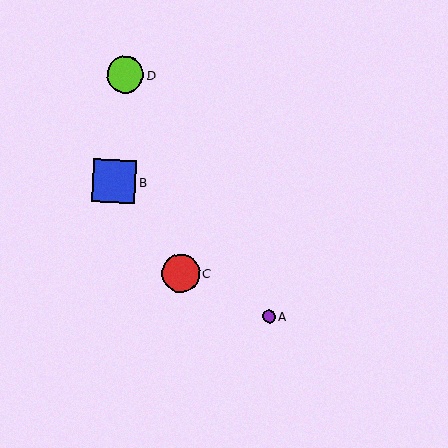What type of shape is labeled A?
Shape A is a purple circle.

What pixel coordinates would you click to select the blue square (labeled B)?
Click at (114, 181) to select the blue square B.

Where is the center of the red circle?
The center of the red circle is at (181, 273).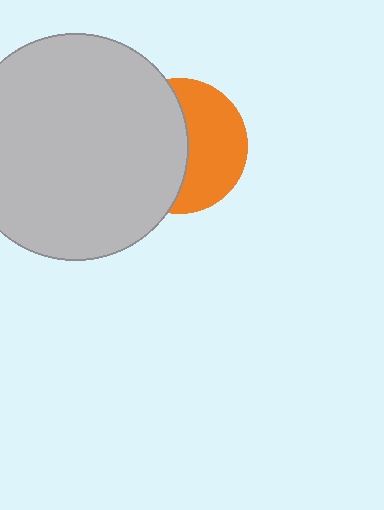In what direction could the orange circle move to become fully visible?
The orange circle could move right. That would shift it out from behind the light gray circle entirely.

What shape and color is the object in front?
The object in front is a light gray circle.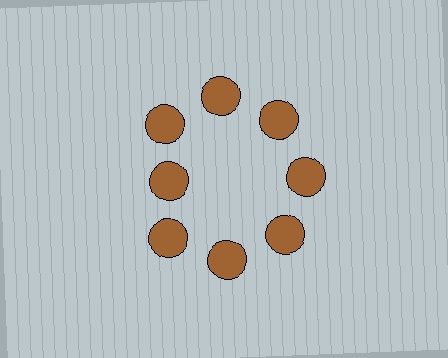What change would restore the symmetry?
The symmetry would be restored by moving it outward, back onto the ring so that all 8 circles sit at equal angles and equal distance from the center.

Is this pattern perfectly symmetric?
No. The 8 brown circles are arranged in a ring, but one element near the 9 o'clock position is pulled inward toward the center, breaking the 8-fold rotational symmetry.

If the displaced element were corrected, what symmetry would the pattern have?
It would have 8-fold rotational symmetry — the pattern would map onto itself every 45 degrees.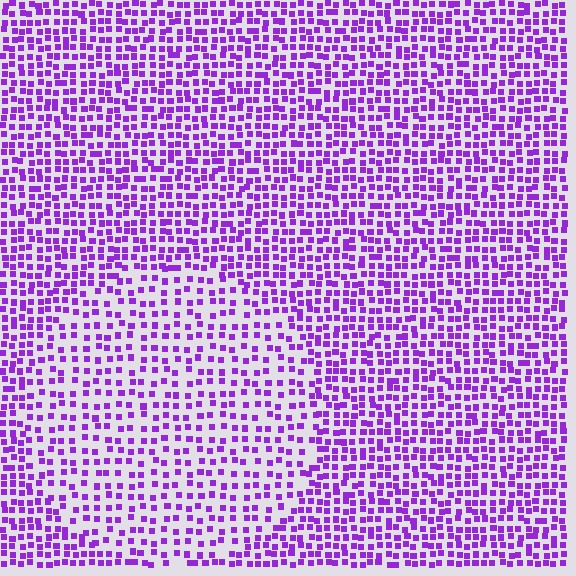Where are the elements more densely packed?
The elements are more densely packed outside the circle boundary.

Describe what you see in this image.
The image contains small purple elements arranged at two different densities. A circle-shaped region is visible where the elements are less densely packed than the surrounding area.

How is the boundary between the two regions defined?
The boundary is defined by a change in element density (approximately 1.7x ratio). All elements are the same color, size, and shape.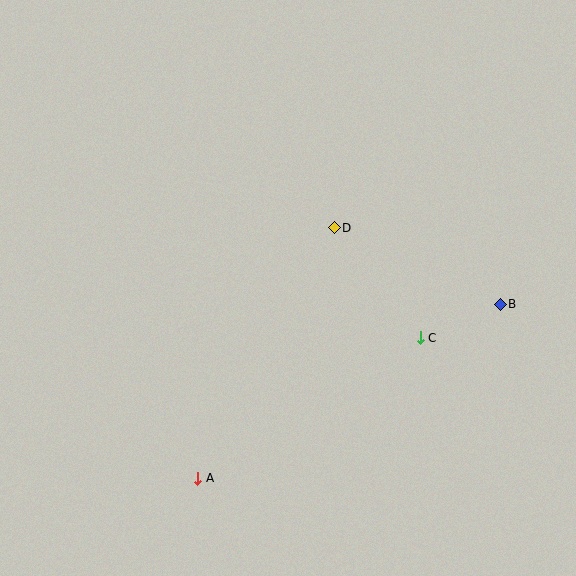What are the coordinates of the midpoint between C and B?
The midpoint between C and B is at (460, 321).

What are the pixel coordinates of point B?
Point B is at (500, 305).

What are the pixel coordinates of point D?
Point D is at (334, 228).